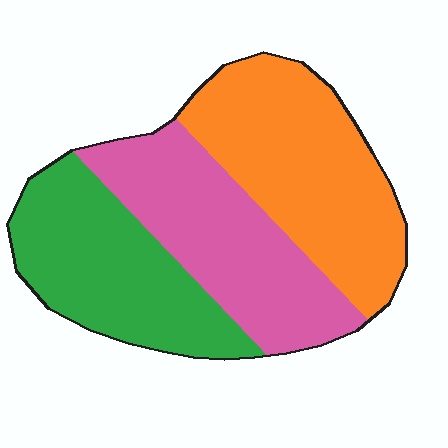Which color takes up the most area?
Orange, at roughly 35%.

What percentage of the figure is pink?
Pink takes up about one third (1/3) of the figure.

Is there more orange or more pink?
Orange.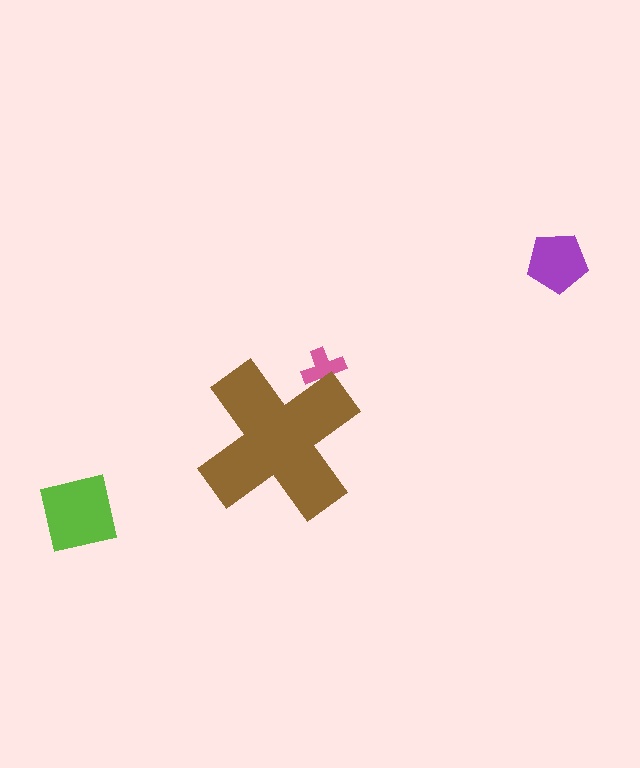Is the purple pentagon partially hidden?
No, the purple pentagon is fully visible.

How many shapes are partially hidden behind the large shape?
1 shape is partially hidden.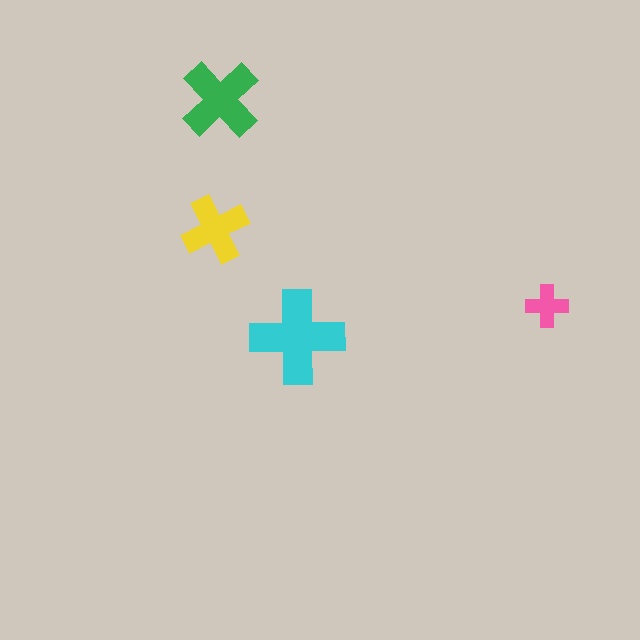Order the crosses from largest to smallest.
the cyan one, the green one, the yellow one, the pink one.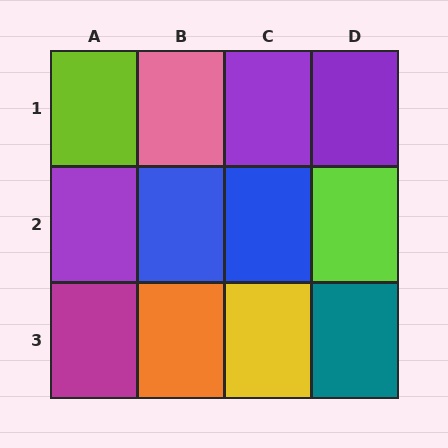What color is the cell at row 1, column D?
Purple.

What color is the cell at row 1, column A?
Lime.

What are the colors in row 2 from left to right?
Purple, blue, blue, lime.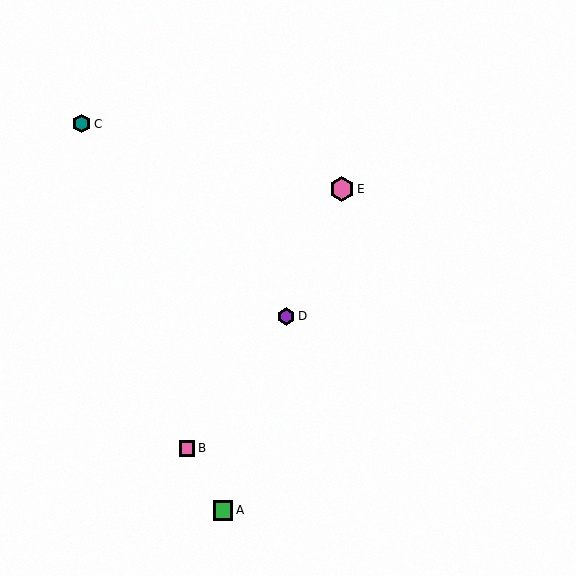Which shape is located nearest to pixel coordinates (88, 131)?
The teal hexagon (labeled C) at (81, 124) is nearest to that location.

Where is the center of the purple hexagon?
The center of the purple hexagon is at (286, 316).